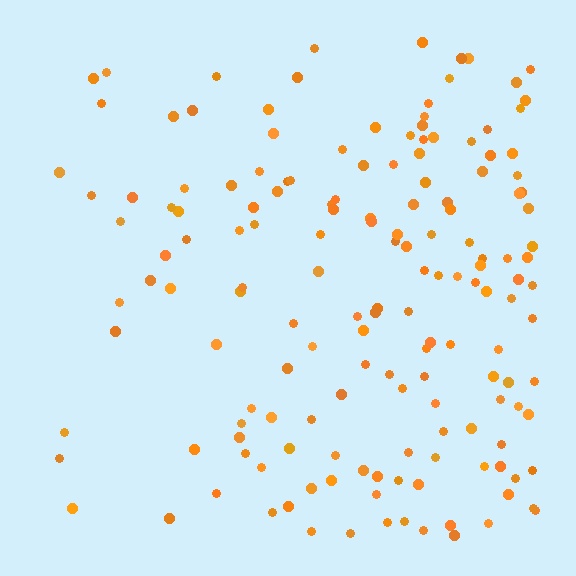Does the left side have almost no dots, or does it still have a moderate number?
Still a moderate number, just noticeably fewer than the right.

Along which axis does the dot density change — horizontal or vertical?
Horizontal.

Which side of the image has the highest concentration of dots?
The right.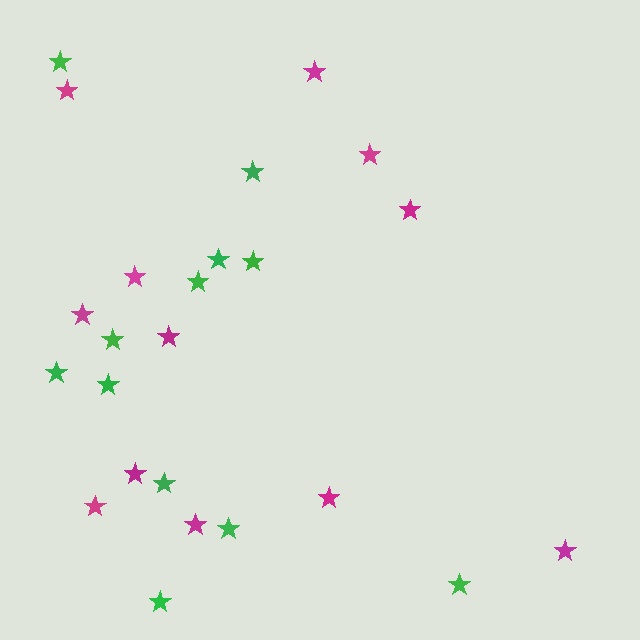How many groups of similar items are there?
There are 2 groups: one group of magenta stars (12) and one group of green stars (12).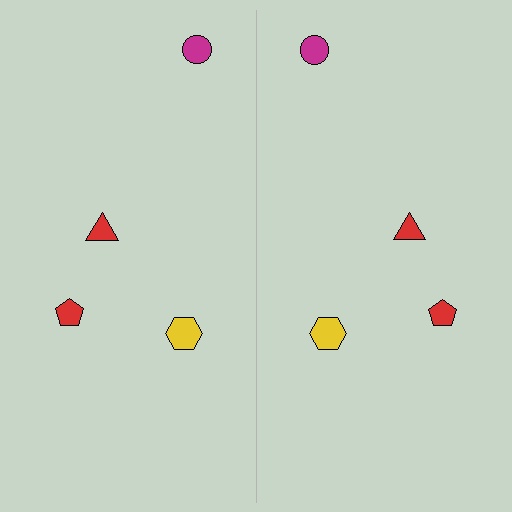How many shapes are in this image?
There are 8 shapes in this image.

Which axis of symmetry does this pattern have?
The pattern has a vertical axis of symmetry running through the center of the image.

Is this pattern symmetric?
Yes, this pattern has bilateral (reflection) symmetry.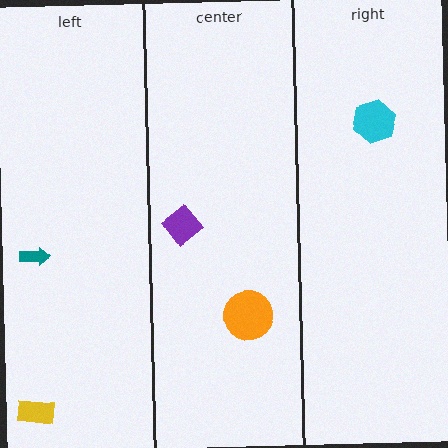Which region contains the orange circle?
The center region.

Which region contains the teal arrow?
The left region.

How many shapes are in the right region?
1.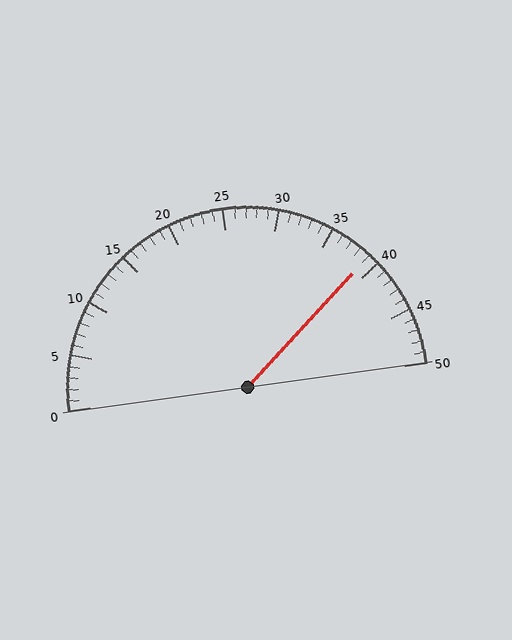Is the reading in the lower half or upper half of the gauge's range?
The reading is in the upper half of the range (0 to 50).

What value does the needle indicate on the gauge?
The needle indicates approximately 39.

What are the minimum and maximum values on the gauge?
The gauge ranges from 0 to 50.